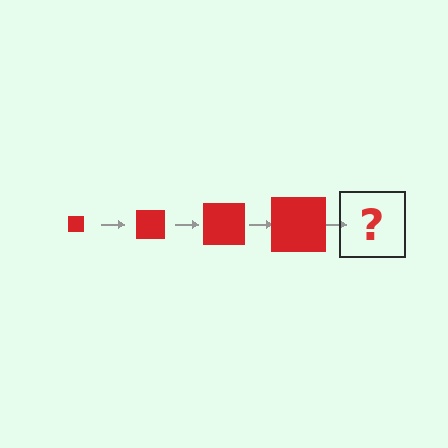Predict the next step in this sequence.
The next step is a red square, larger than the previous one.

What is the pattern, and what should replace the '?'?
The pattern is that the square gets progressively larger each step. The '?' should be a red square, larger than the previous one.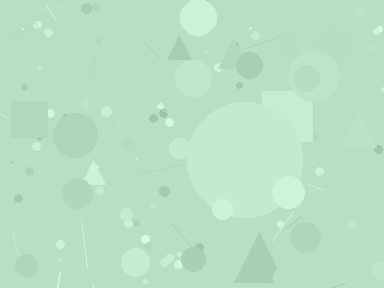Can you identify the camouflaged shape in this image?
The camouflaged shape is a circle.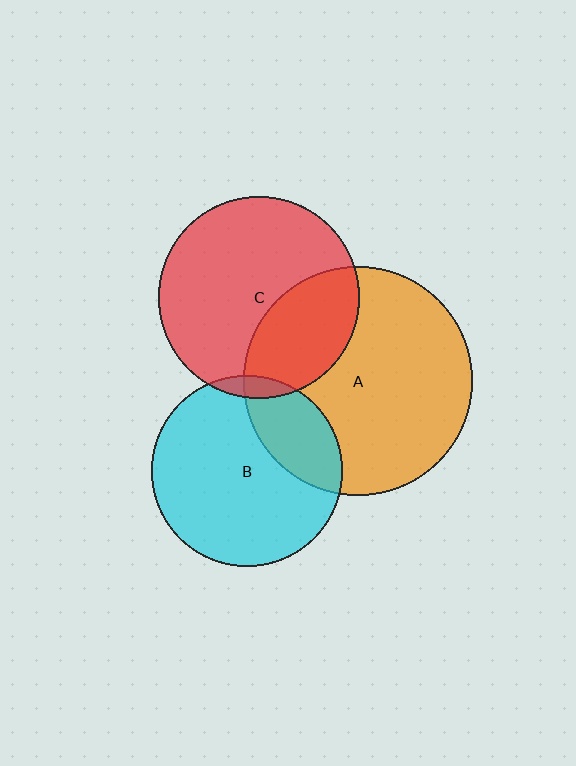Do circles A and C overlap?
Yes.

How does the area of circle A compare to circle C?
Approximately 1.3 times.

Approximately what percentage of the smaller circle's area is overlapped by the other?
Approximately 30%.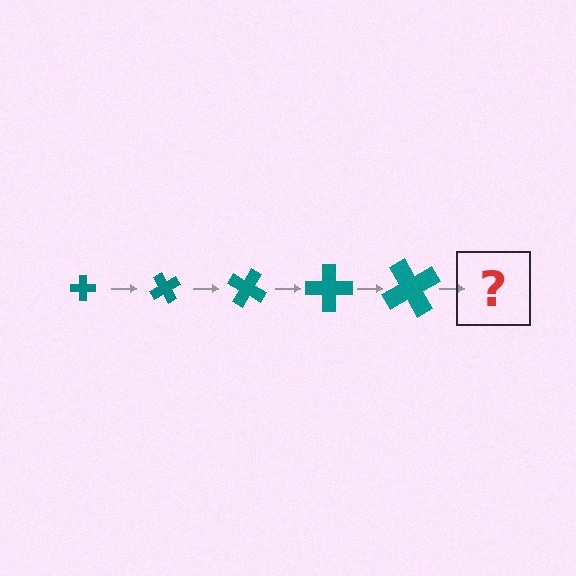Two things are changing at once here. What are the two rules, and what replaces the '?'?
The two rules are that the cross grows larger each step and it rotates 60 degrees each step. The '?' should be a cross, larger than the previous one and rotated 300 degrees from the start.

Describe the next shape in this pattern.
It should be a cross, larger than the previous one and rotated 300 degrees from the start.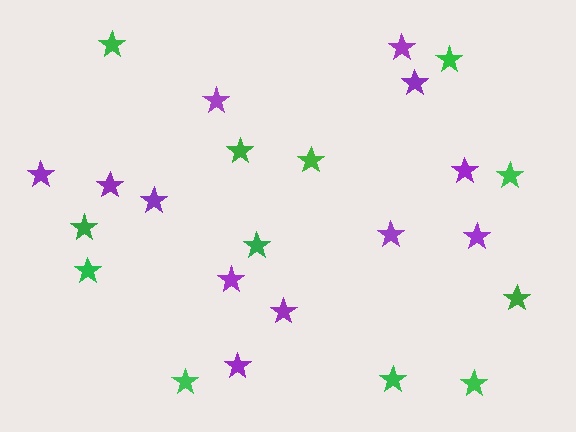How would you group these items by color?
There are 2 groups: one group of purple stars (12) and one group of green stars (12).